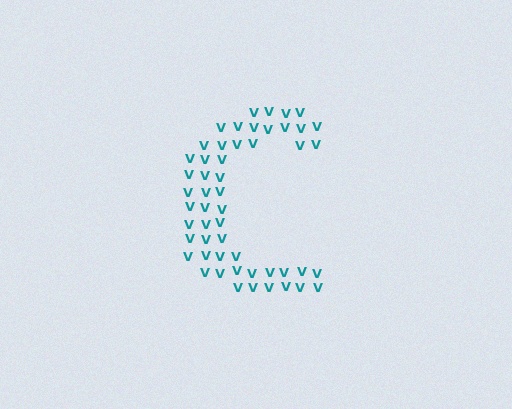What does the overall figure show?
The overall figure shows the letter C.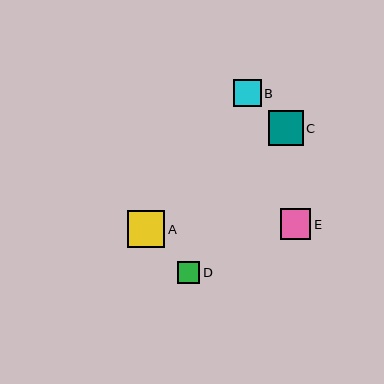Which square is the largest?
Square A is the largest with a size of approximately 37 pixels.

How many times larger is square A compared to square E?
Square A is approximately 1.2 times the size of square E.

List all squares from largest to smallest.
From largest to smallest: A, C, E, B, D.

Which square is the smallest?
Square D is the smallest with a size of approximately 22 pixels.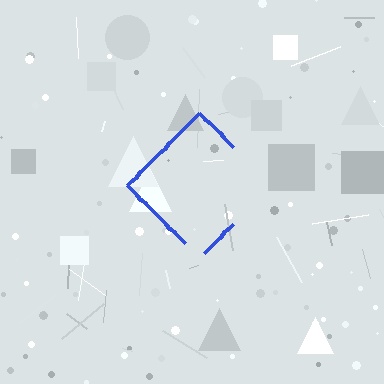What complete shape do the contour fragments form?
The contour fragments form a diamond.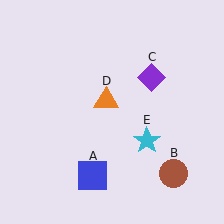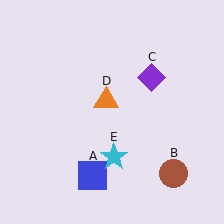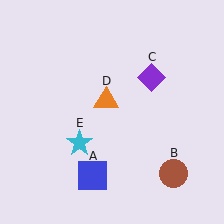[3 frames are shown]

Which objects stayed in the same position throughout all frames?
Blue square (object A) and brown circle (object B) and purple diamond (object C) and orange triangle (object D) remained stationary.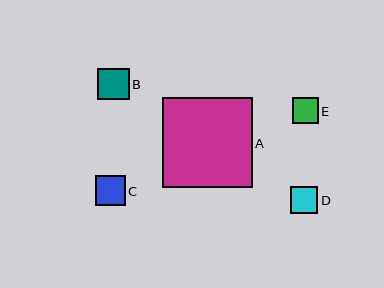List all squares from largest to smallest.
From largest to smallest: A, B, C, D, E.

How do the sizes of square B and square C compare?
Square B and square C are approximately the same size.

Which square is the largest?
Square A is the largest with a size of approximately 90 pixels.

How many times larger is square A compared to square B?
Square A is approximately 2.9 times the size of square B.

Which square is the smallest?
Square E is the smallest with a size of approximately 26 pixels.